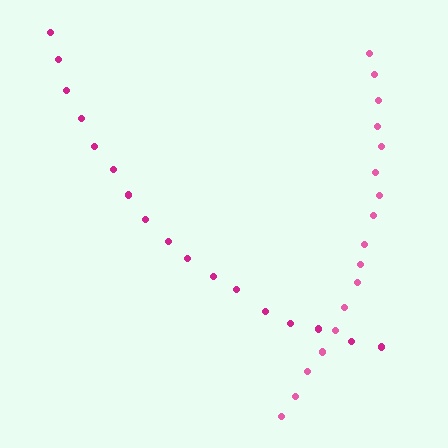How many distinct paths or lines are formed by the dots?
There are 2 distinct paths.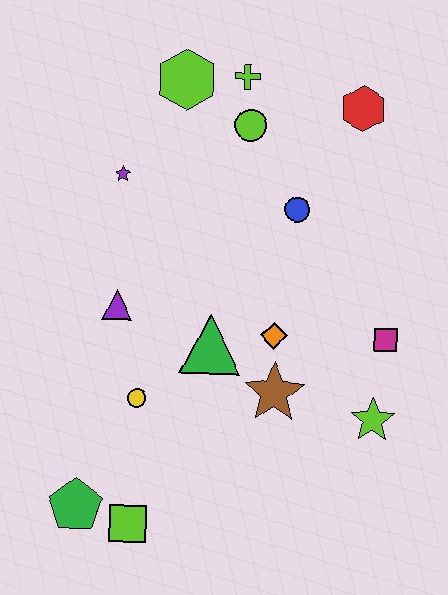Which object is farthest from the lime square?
The red hexagon is farthest from the lime square.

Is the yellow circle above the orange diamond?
No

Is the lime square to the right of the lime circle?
No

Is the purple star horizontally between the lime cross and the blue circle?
No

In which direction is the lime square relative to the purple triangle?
The lime square is below the purple triangle.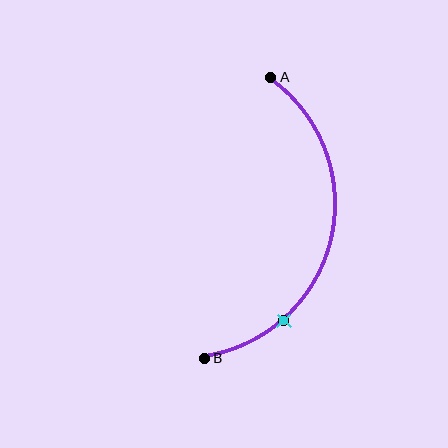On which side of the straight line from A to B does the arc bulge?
The arc bulges to the right of the straight line connecting A and B.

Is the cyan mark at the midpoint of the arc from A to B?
No. The cyan mark lies on the arc but is closer to endpoint B. The arc midpoint would be at the point on the curve equidistant along the arc from both A and B.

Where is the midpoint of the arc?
The arc midpoint is the point on the curve farthest from the straight line joining A and B. It sits to the right of that line.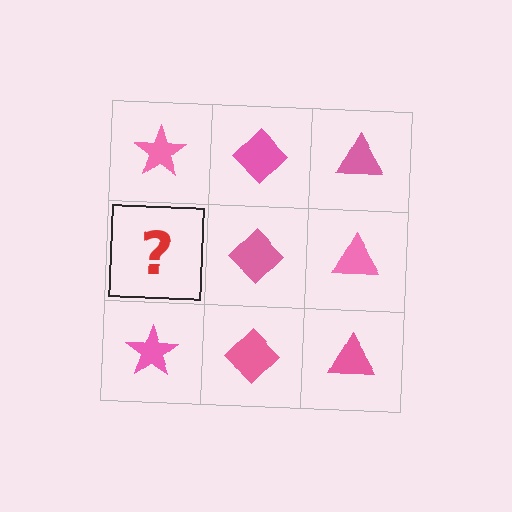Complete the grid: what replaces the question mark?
The question mark should be replaced with a pink star.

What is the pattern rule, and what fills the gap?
The rule is that each column has a consistent shape. The gap should be filled with a pink star.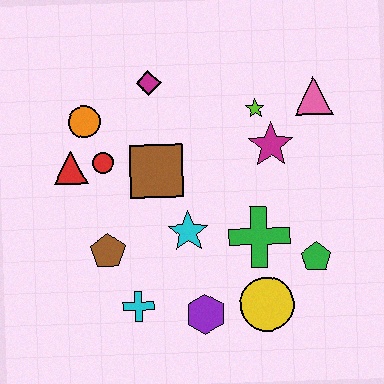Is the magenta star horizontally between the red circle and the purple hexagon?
No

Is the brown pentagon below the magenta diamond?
Yes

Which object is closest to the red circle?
The red triangle is closest to the red circle.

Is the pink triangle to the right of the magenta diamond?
Yes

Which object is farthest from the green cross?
The orange circle is farthest from the green cross.